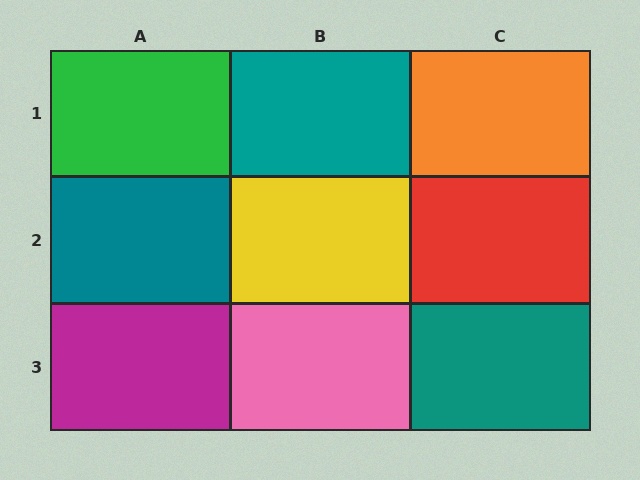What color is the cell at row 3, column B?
Pink.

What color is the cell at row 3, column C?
Teal.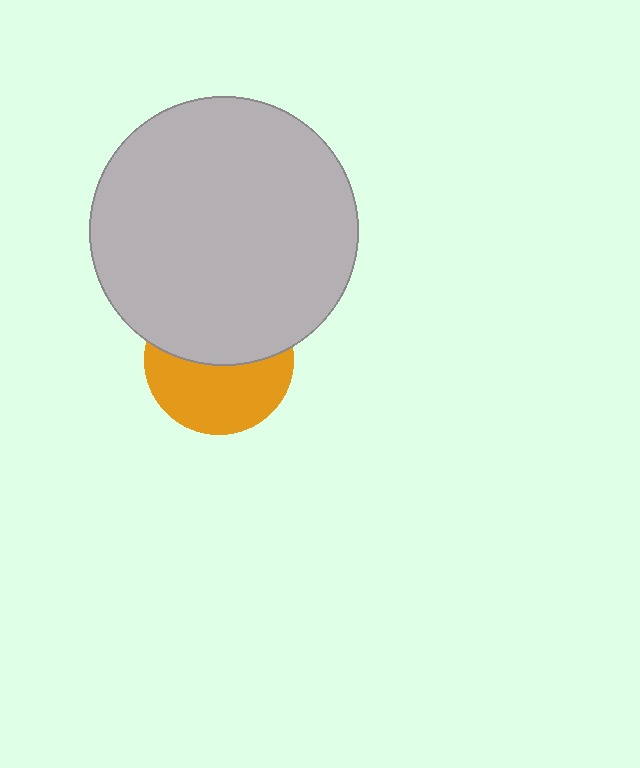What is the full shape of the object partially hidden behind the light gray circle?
The partially hidden object is an orange circle.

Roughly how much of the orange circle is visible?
About half of it is visible (roughly 51%).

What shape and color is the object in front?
The object in front is a light gray circle.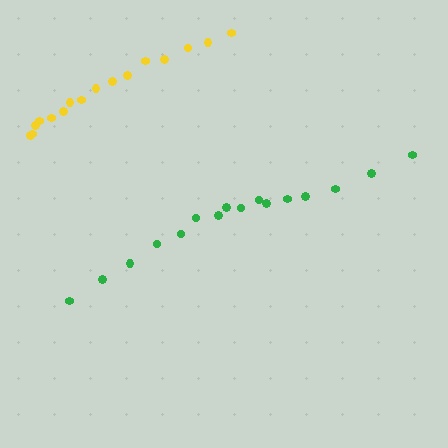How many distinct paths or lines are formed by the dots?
There are 2 distinct paths.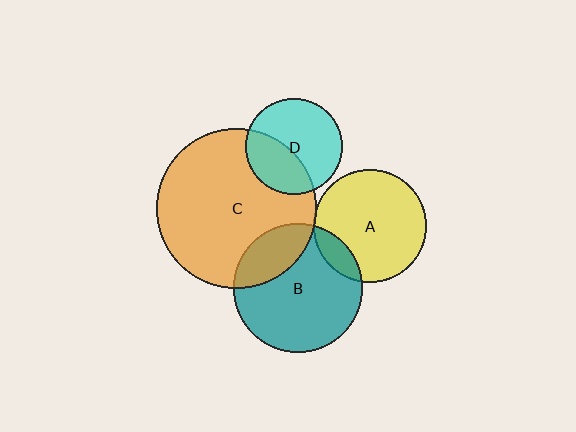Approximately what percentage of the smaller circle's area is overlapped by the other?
Approximately 5%.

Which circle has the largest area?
Circle C (orange).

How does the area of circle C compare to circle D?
Approximately 2.7 times.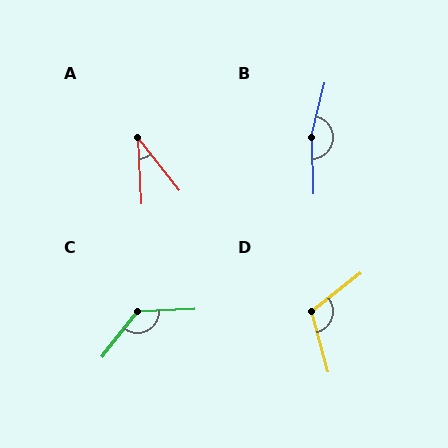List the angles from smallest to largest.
A (35°), D (113°), C (130°), B (165°).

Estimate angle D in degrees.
Approximately 113 degrees.